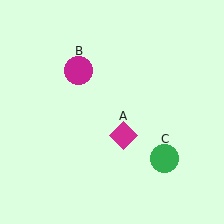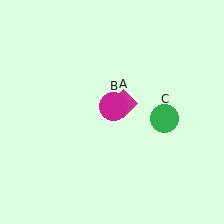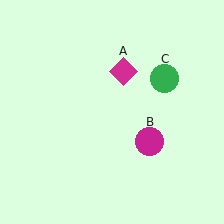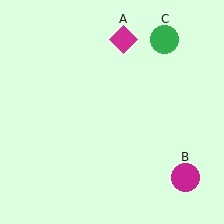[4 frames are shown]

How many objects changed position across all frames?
3 objects changed position: magenta diamond (object A), magenta circle (object B), green circle (object C).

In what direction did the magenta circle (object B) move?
The magenta circle (object B) moved down and to the right.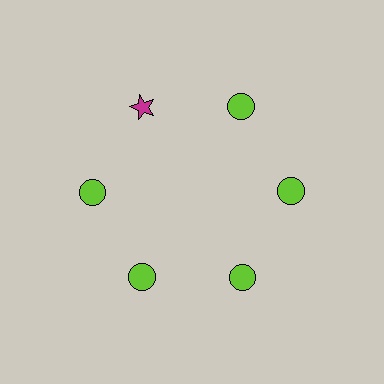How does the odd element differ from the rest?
It differs in both color (magenta instead of lime) and shape (star instead of circle).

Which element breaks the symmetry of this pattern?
The magenta star at roughly the 11 o'clock position breaks the symmetry. All other shapes are lime circles.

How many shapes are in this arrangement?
There are 6 shapes arranged in a ring pattern.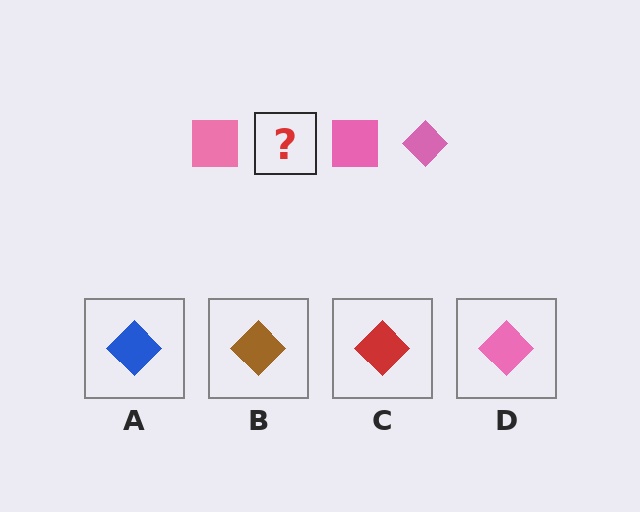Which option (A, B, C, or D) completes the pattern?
D.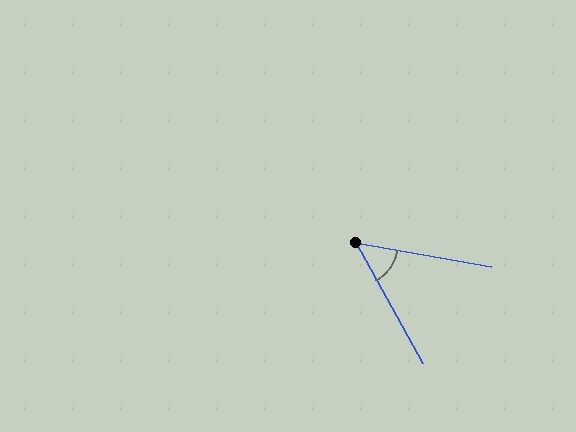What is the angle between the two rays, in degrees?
Approximately 51 degrees.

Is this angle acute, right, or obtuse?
It is acute.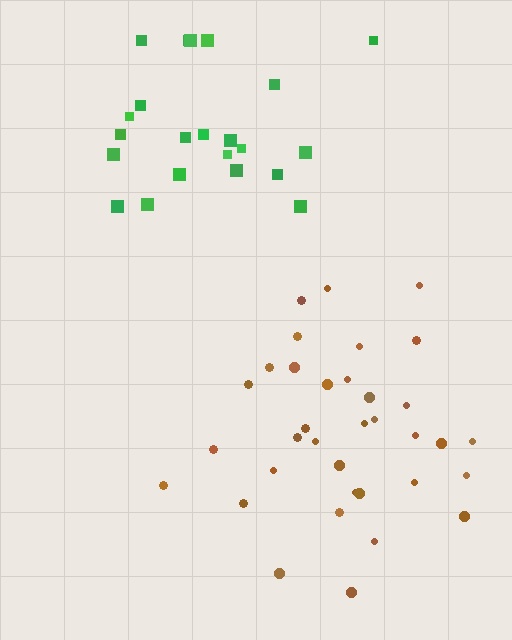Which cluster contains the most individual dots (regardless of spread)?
Brown (35).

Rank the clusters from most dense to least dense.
brown, green.